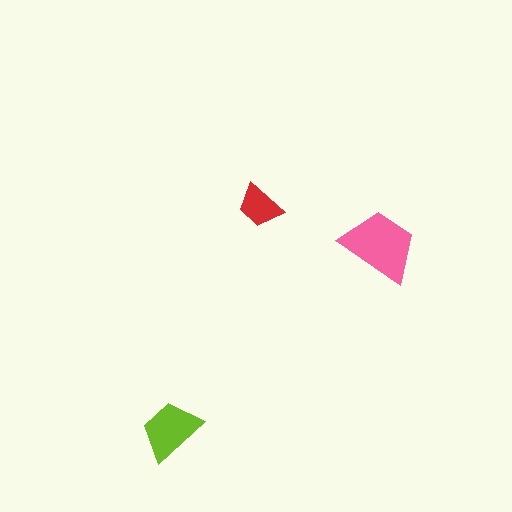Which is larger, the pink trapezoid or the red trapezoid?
The pink one.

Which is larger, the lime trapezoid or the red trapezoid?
The lime one.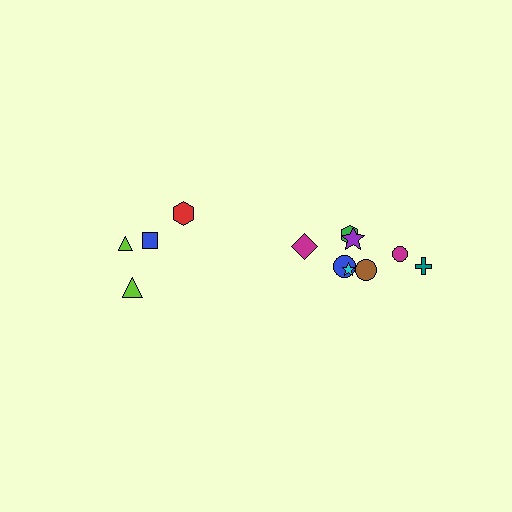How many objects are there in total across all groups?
There are 12 objects.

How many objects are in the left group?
There are 4 objects.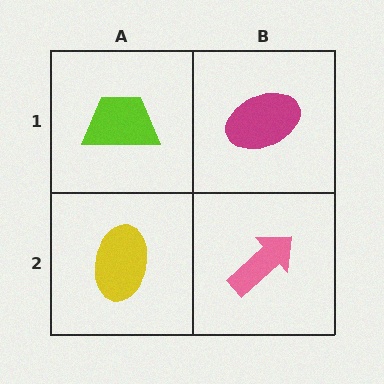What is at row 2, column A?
A yellow ellipse.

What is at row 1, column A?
A lime trapezoid.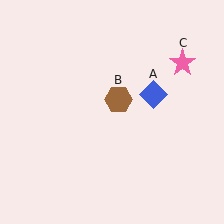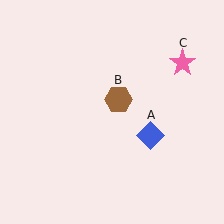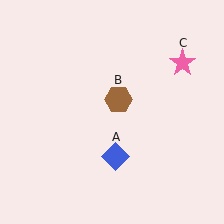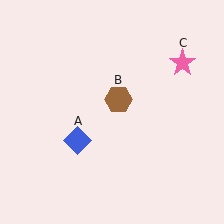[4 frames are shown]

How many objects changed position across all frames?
1 object changed position: blue diamond (object A).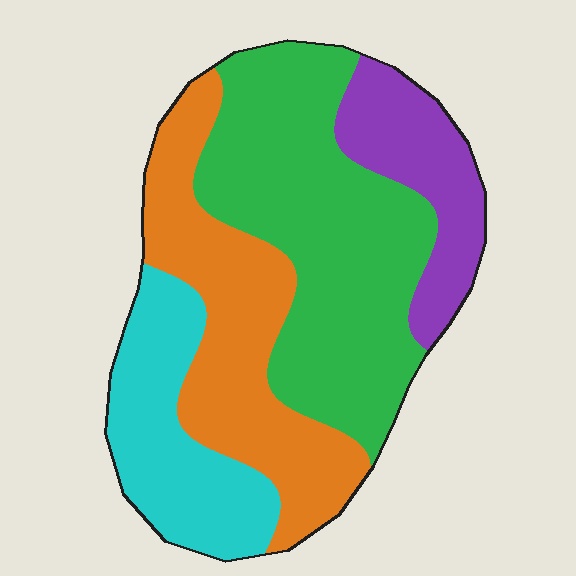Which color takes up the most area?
Green, at roughly 40%.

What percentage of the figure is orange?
Orange takes up about one quarter (1/4) of the figure.